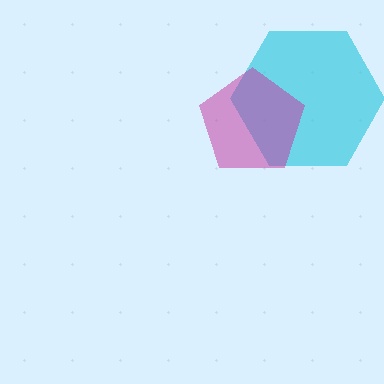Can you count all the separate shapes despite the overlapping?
Yes, there are 2 separate shapes.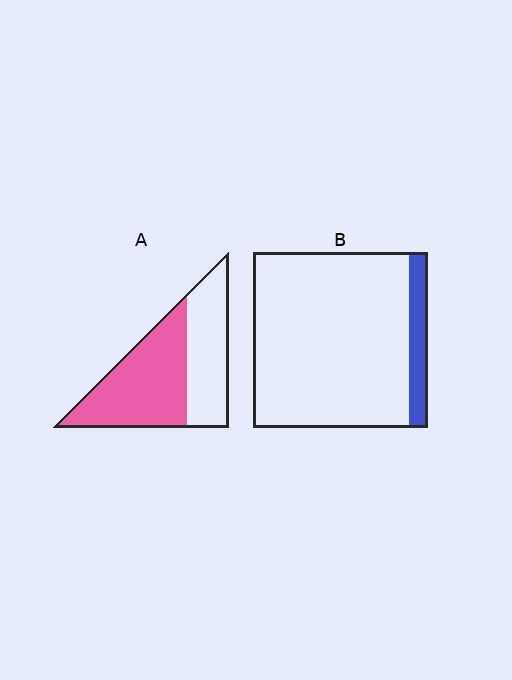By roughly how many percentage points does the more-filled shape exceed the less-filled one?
By roughly 45 percentage points (A over B).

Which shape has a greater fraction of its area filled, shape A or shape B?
Shape A.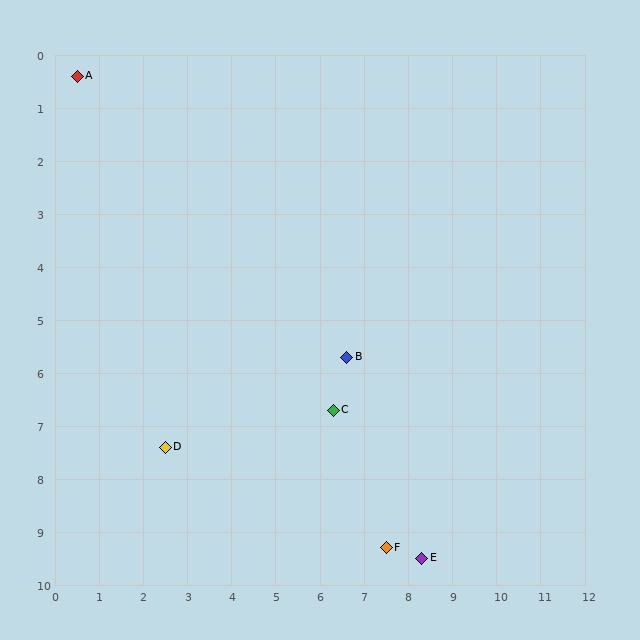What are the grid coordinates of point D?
Point D is at approximately (2.5, 7.4).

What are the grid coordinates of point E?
Point E is at approximately (8.3, 9.5).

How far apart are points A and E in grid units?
Points A and E are about 12.0 grid units apart.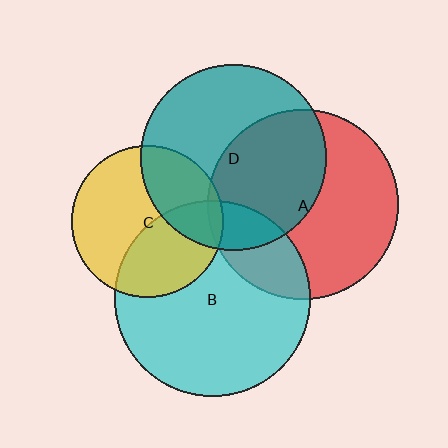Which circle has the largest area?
Circle B (cyan).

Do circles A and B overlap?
Yes.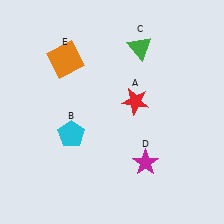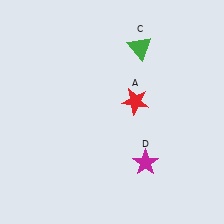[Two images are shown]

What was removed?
The cyan pentagon (B), the orange square (E) were removed in Image 2.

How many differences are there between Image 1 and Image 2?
There are 2 differences between the two images.